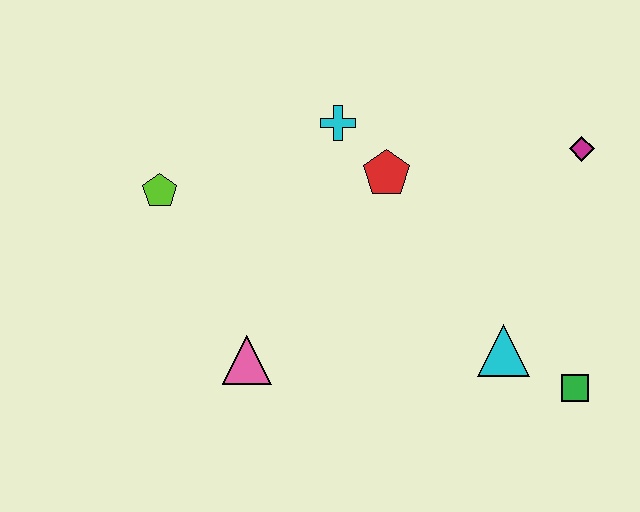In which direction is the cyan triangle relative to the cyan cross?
The cyan triangle is below the cyan cross.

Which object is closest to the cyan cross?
The red pentagon is closest to the cyan cross.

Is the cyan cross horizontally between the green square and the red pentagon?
No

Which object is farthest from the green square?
The lime pentagon is farthest from the green square.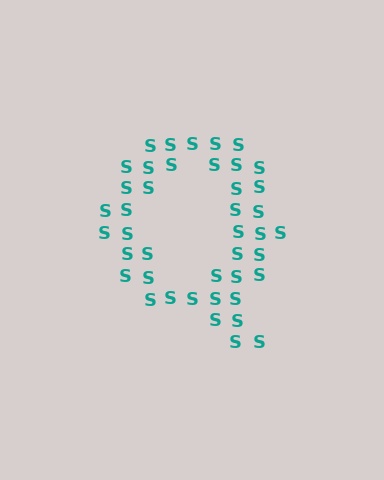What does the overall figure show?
The overall figure shows the letter Q.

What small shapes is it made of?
It is made of small letter S's.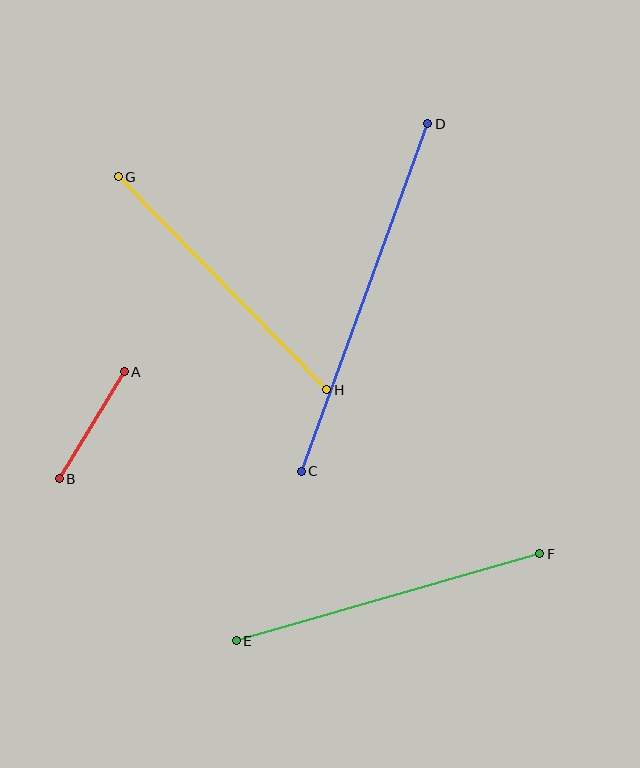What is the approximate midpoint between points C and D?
The midpoint is at approximately (364, 297) pixels.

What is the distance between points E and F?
The distance is approximately 316 pixels.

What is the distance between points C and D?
The distance is approximately 370 pixels.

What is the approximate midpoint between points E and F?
The midpoint is at approximately (388, 597) pixels.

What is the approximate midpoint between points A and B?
The midpoint is at approximately (92, 425) pixels.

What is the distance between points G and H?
The distance is approximately 298 pixels.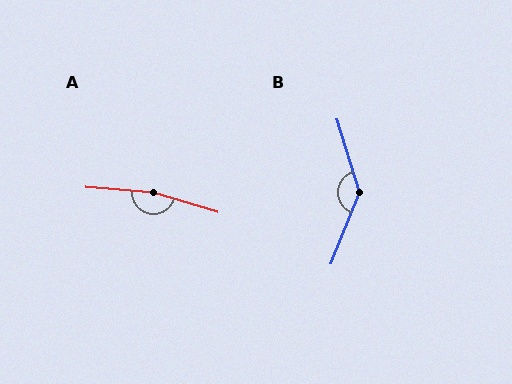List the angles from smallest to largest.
B (142°), A (168°).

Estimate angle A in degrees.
Approximately 168 degrees.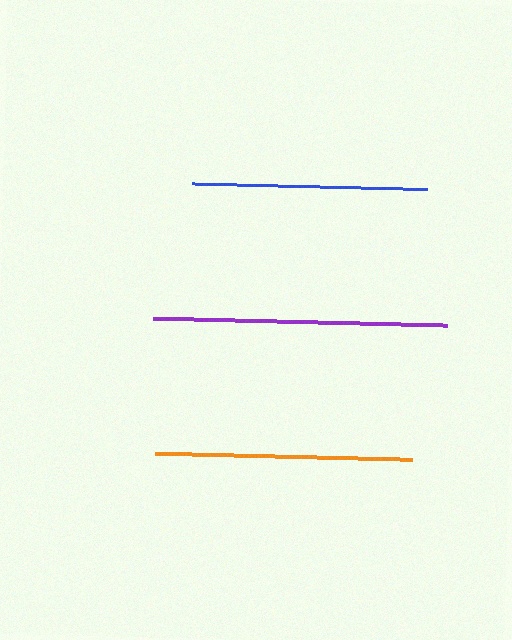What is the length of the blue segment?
The blue segment is approximately 235 pixels long.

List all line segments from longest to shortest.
From longest to shortest: purple, orange, blue.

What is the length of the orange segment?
The orange segment is approximately 257 pixels long.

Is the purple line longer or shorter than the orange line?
The purple line is longer than the orange line.